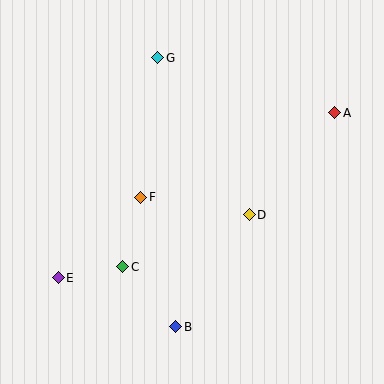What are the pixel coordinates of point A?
Point A is at (335, 113).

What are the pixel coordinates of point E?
Point E is at (58, 278).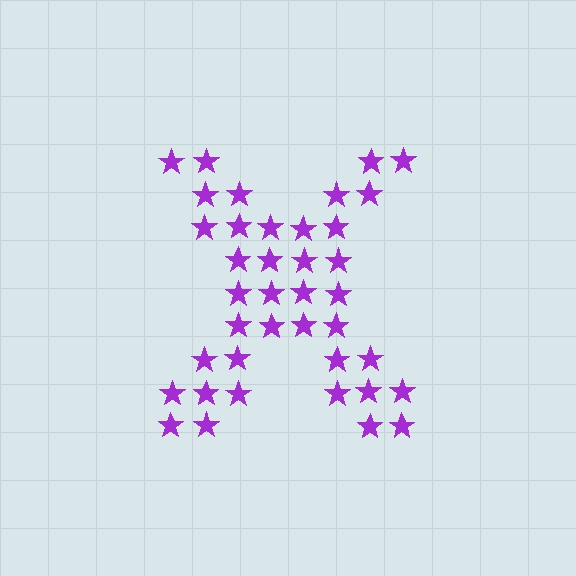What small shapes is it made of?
It is made of small stars.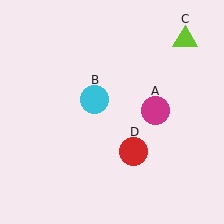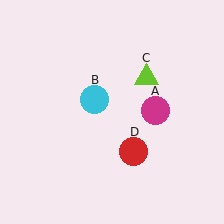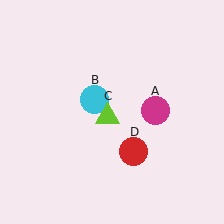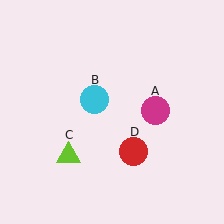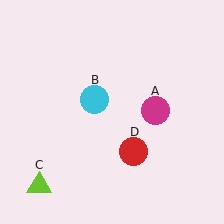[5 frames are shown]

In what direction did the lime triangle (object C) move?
The lime triangle (object C) moved down and to the left.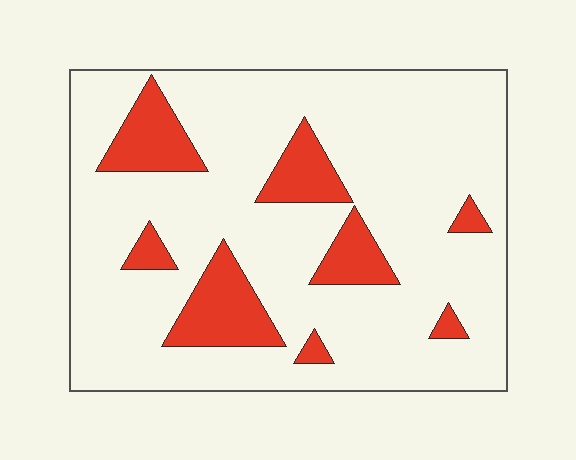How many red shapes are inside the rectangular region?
8.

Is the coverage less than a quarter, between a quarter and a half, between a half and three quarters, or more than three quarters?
Less than a quarter.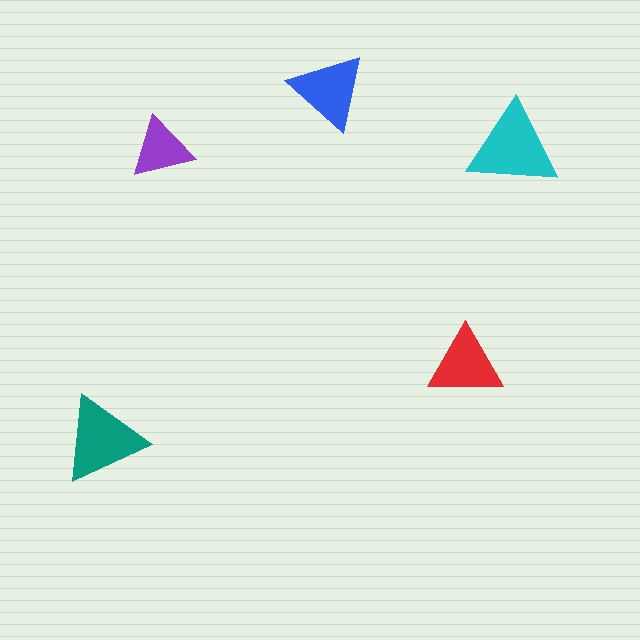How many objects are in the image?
There are 5 objects in the image.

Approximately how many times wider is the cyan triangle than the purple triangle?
About 1.5 times wider.